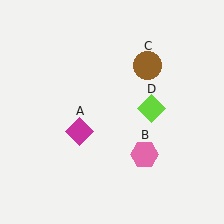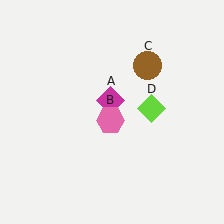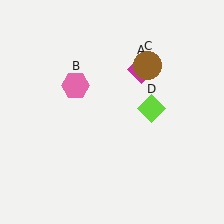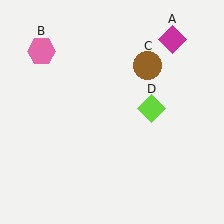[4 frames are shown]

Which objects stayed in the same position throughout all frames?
Brown circle (object C) and lime diamond (object D) remained stationary.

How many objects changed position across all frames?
2 objects changed position: magenta diamond (object A), pink hexagon (object B).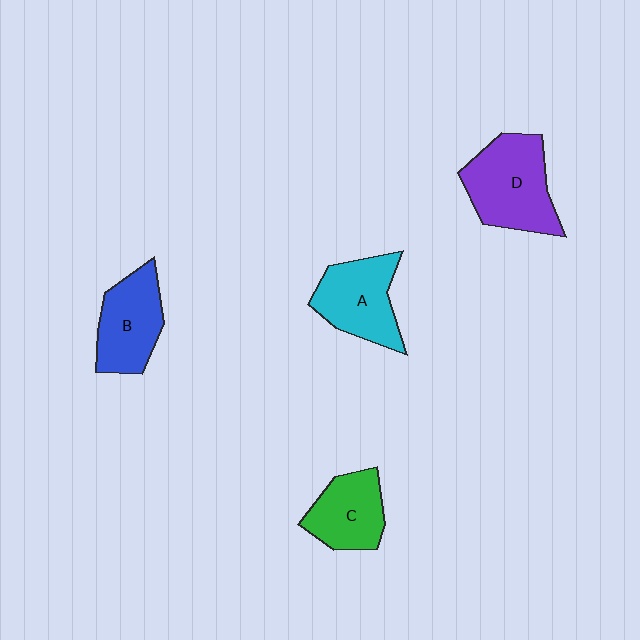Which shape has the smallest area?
Shape C (green).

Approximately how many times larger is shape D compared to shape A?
Approximately 1.2 times.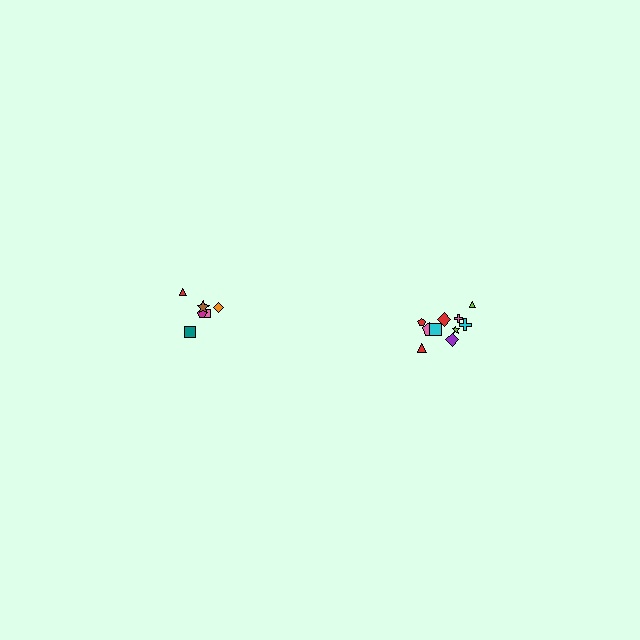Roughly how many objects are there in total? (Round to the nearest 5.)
Roughly 15 objects in total.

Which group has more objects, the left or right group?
The right group.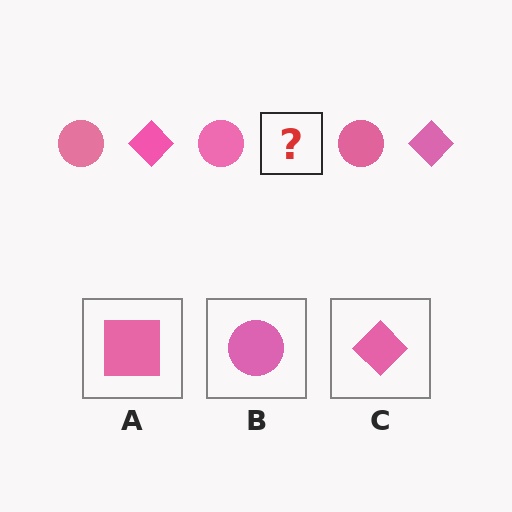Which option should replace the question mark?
Option C.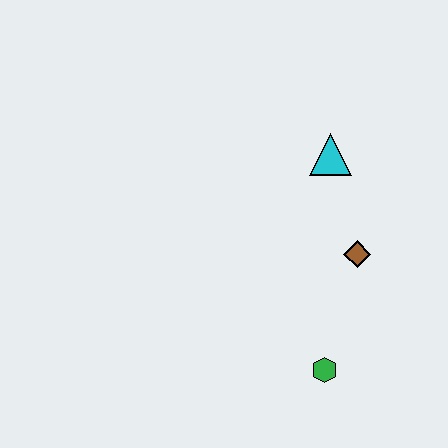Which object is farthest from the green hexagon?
The cyan triangle is farthest from the green hexagon.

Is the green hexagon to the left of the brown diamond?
Yes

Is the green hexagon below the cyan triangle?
Yes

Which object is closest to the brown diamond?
The cyan triangle is closest to the brown diamond.